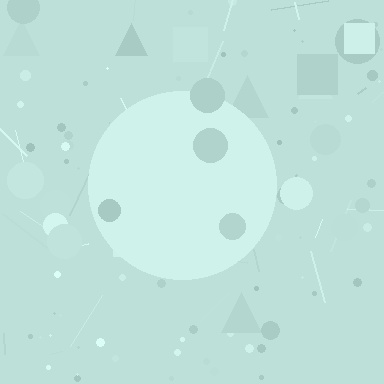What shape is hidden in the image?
A circle is hidden in the image.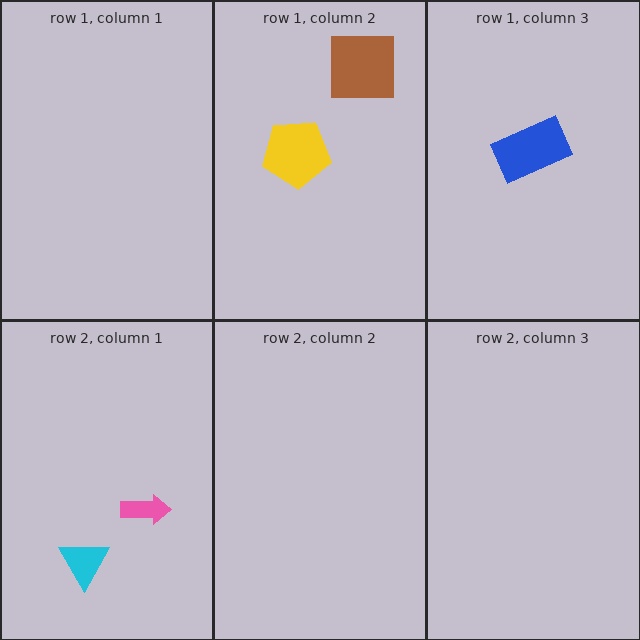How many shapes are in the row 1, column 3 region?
1.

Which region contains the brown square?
The row 1, column 2 region.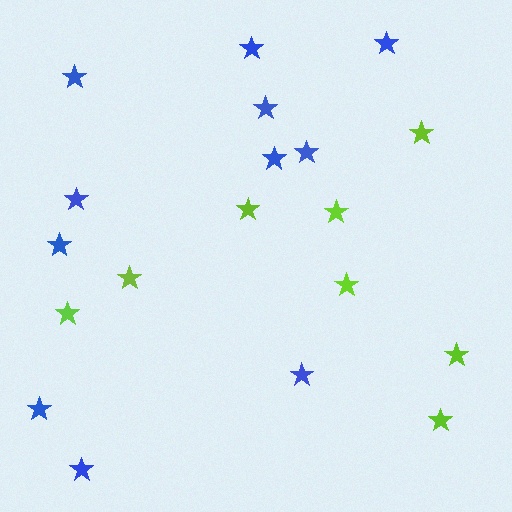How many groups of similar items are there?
There are 2 groups: one group of lime stars (8) and one group of blue stars (11).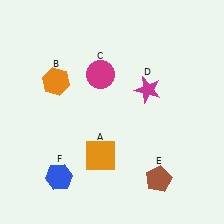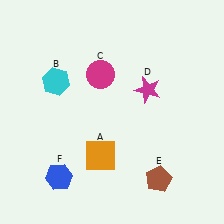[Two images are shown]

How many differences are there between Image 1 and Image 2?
There is 1 difference between the two images.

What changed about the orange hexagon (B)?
In Image 1, B is orange. In Image 2, it changed to cyan.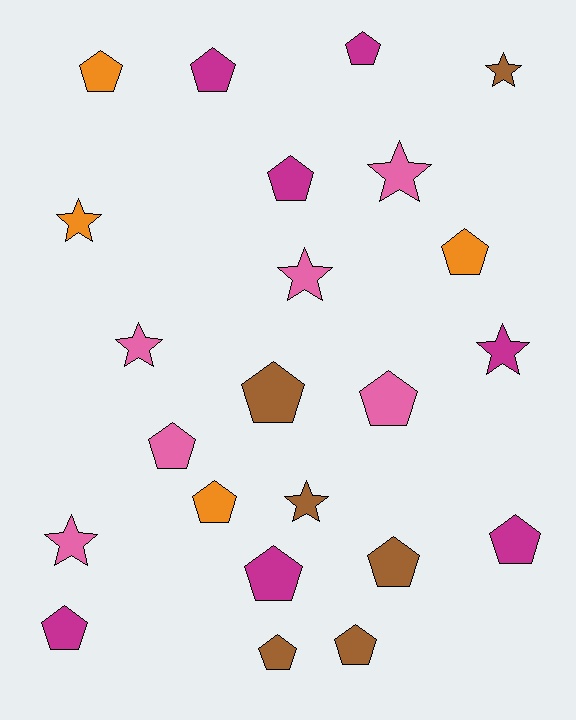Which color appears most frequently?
Magenta, with 7 objects.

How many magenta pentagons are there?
There are 6 magenta pentagons.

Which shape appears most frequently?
Pentagon, with 15 objects.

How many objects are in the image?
There are 23 objects.